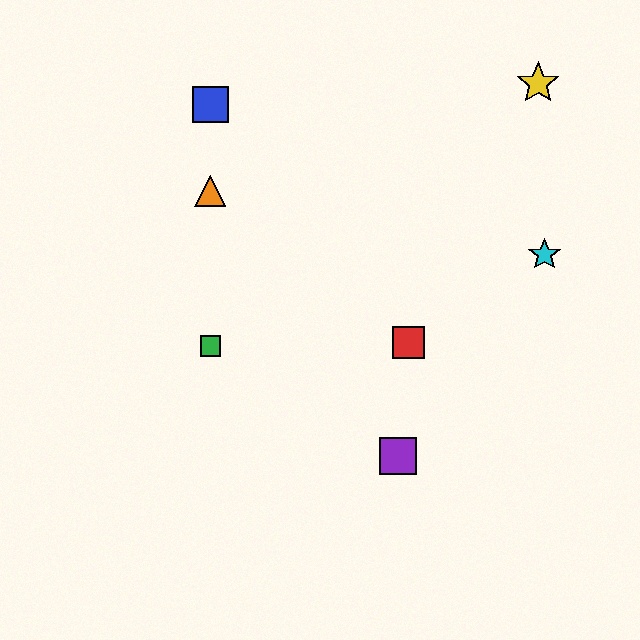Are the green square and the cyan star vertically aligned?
No, the green square is at x≈210 and the cyan star is at x≈545.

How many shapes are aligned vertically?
3 shapes (the blue square, the green square, the orange triangle) are aligned vertically.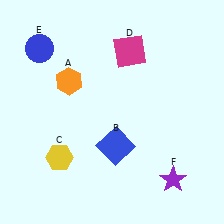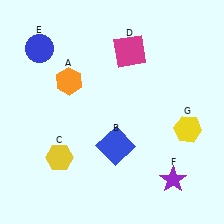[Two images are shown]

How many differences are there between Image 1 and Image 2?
There is 1 difference between the two images.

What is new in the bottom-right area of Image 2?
A yellow hexagon (G) was added in the bottom-right area of Image 2.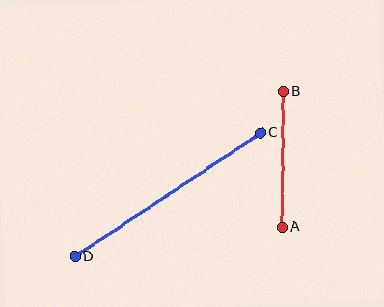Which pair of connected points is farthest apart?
Points C and D are farthest apart.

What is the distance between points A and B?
The distance is approximately 136 pixels.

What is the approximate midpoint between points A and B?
The midpoint is at approximately (283, 159) pixels.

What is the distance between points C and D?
The distance is approximately 223 pixels.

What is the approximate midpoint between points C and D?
The midpoint is at approximately (168, 195) pixels.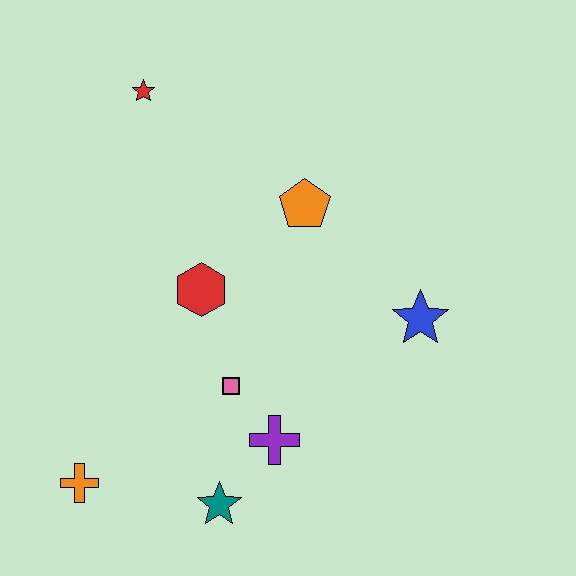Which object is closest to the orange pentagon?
The red hexagon is closest to the orange pentagon.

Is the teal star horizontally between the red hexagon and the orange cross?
No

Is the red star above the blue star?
Yes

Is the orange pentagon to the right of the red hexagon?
Yes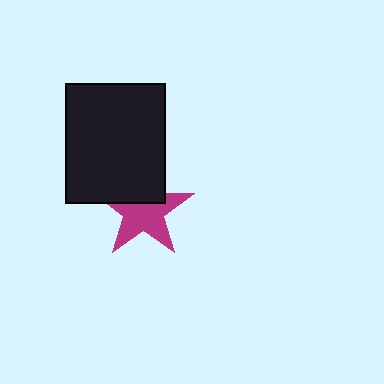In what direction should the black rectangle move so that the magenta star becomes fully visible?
The black rectangle should move up. That is the shortest direction to clear the overlap and leave the magenta star fully visible.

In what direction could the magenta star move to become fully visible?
The magenta star could move down. That would shift it out from behind the black rectangle entirely.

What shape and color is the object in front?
The object in front is a black rectangle.